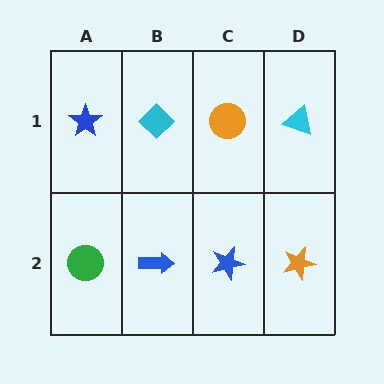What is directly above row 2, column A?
A blue star.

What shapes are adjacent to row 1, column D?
An orange star (row 2, column D), an orange circle (row 1, column C).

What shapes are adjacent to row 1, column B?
A blue arrow (row 2, column B), a blue star (row 1, column A), an orange circle (row 1, column C).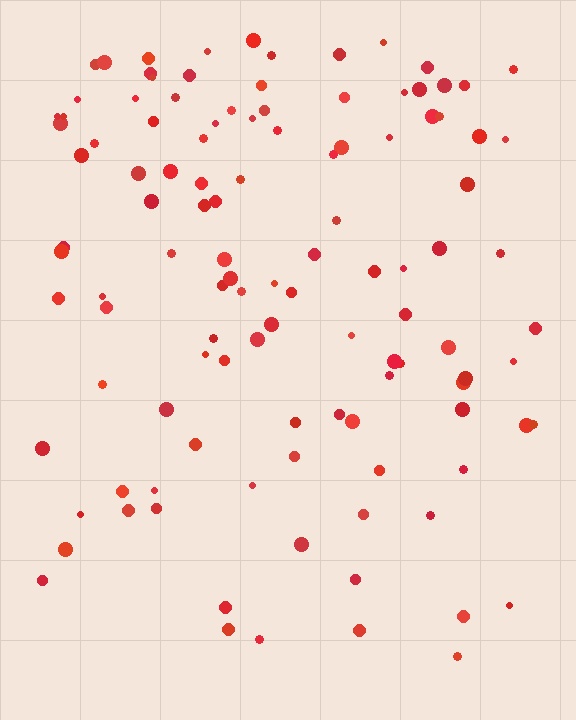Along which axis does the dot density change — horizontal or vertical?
Vertical.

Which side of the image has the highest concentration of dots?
The top.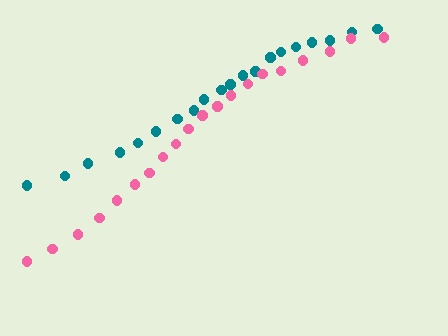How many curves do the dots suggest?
There are 2 distinct paths.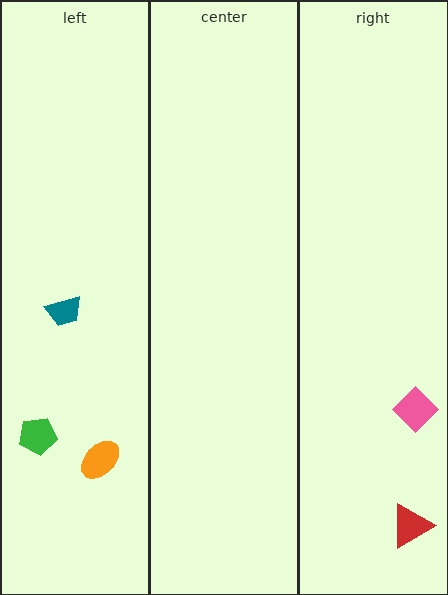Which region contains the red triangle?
The right region.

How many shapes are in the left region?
3.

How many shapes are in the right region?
2.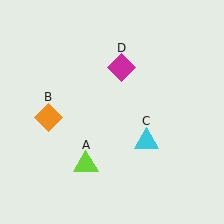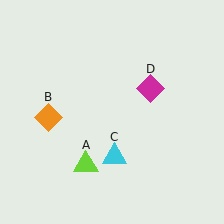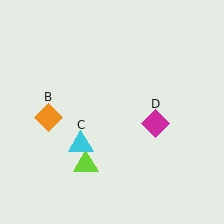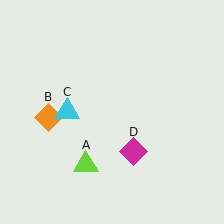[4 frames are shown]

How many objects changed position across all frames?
2 objects changed position: cyan triangle (object C), magenta diamond (object D).